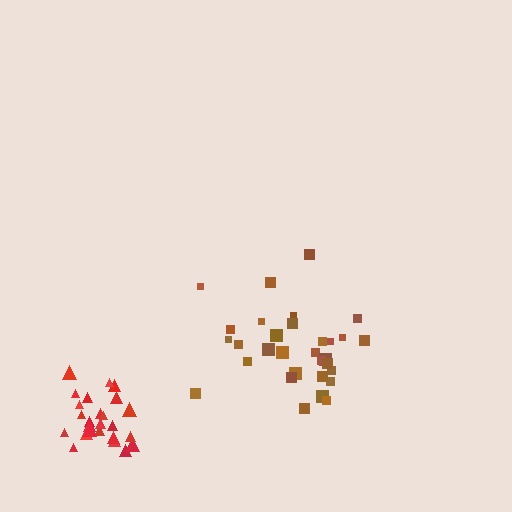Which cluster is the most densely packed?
Red.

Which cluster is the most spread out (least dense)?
Brown.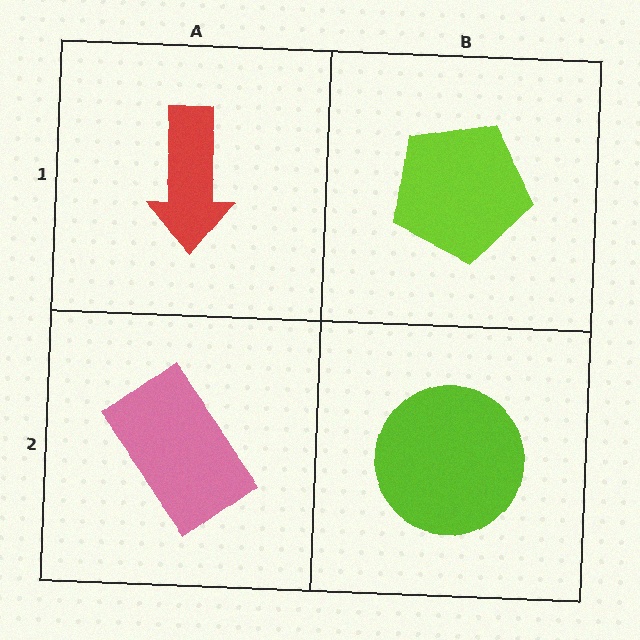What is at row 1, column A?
A red arrow.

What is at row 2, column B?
A lime circle.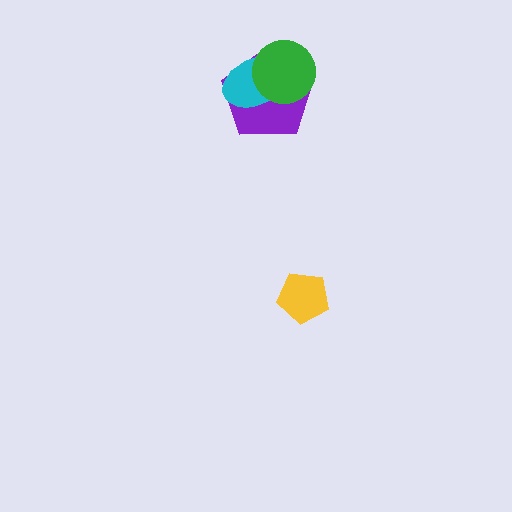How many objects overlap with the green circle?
2 objects overlap with the green circle.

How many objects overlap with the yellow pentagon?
0 objects overlap with the yellow pentagon.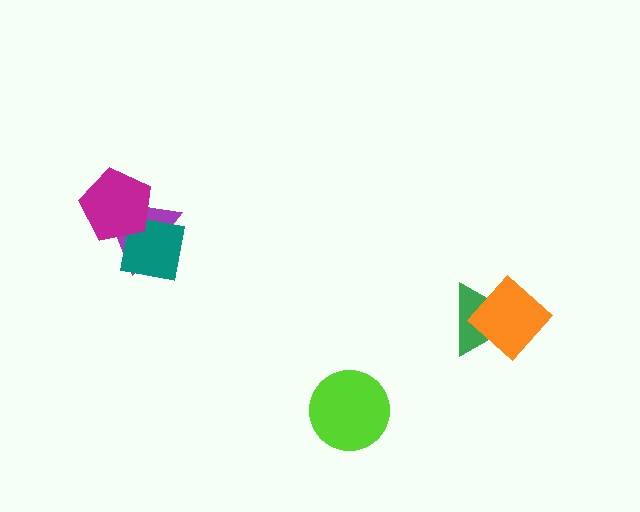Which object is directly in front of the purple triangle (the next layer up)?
The teal square is directly in front of the purple triangle.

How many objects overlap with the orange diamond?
1 object overlaps with the orange diamond.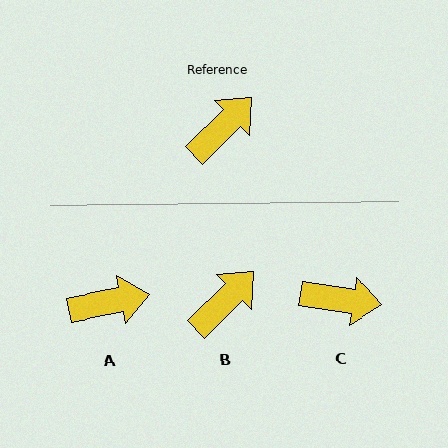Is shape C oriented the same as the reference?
No, it is off by about 54 degrees.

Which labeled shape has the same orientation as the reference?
B.